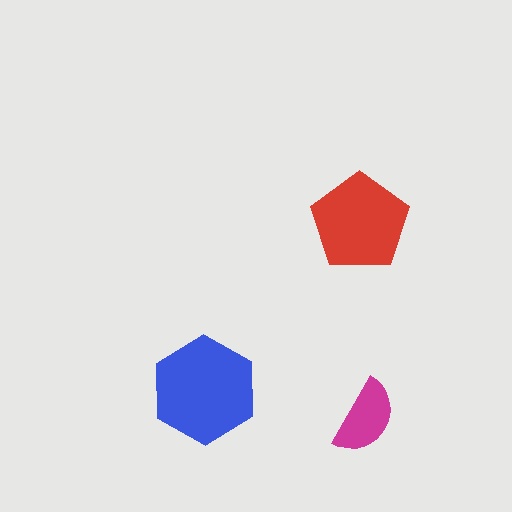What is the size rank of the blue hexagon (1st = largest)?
1st.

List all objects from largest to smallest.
The blue hexagon, the red pentagon, the magenta semicircle.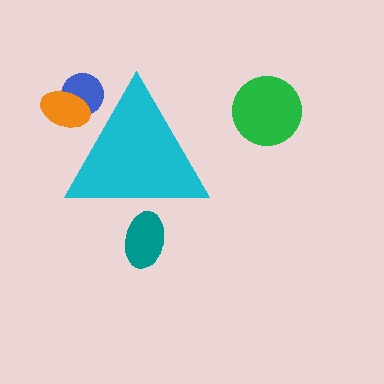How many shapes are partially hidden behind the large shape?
3 shapes are partially hidden.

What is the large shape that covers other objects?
A cyan triangle.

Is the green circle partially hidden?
No, the green circle is fully visible.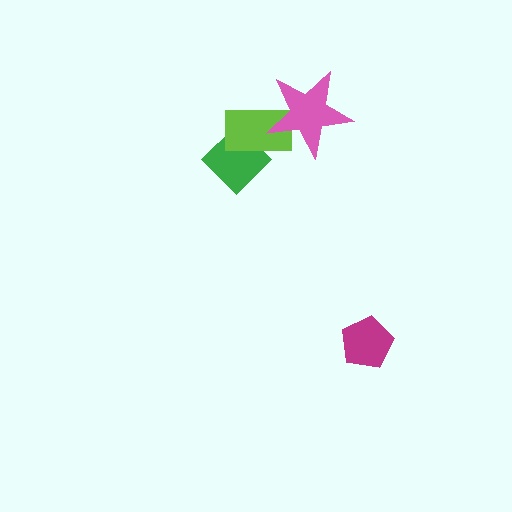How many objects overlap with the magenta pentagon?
0 objects overlap with the magenta pentagon.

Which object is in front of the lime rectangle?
The pink star is in front of the lime rectangle.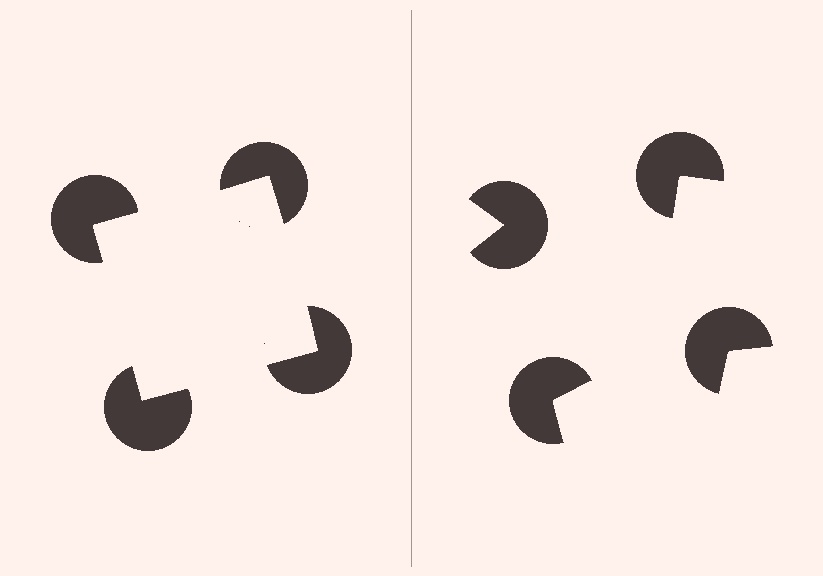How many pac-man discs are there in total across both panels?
8 — 4 on each side.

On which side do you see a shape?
An illusory square appears on the left side. On the right side the wedge cuts are rotated, so no coherent shape forms.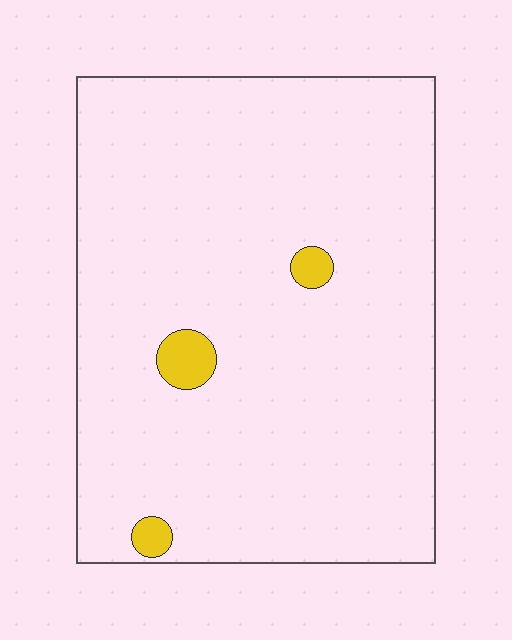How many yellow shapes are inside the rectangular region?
3.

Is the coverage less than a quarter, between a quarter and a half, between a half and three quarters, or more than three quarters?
Less than a quarter.